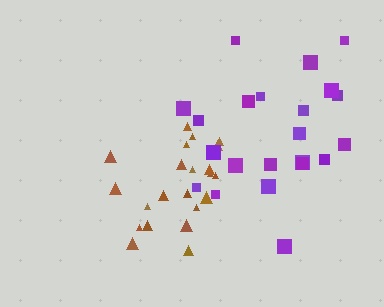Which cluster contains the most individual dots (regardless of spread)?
Brown (23).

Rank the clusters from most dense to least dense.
brown, purple.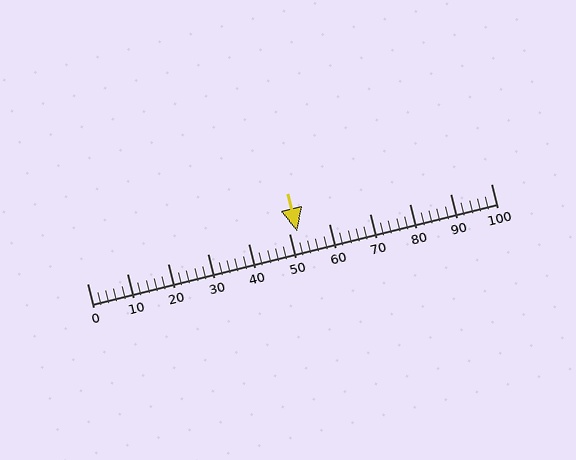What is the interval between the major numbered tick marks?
The major tick marks are spaced 10 units apart.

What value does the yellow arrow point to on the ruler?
The yellow arrow points to approximately 52.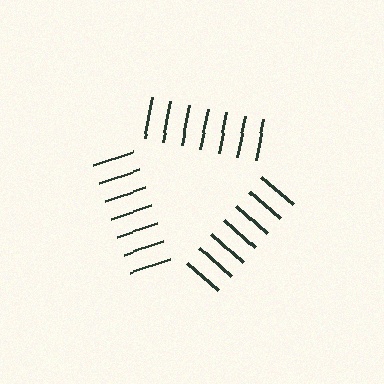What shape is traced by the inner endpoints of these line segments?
An illusory triangle — the line segments terminate on its edges but no continuous stroke is drawn.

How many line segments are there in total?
21 — 7 along each of the 3 edges.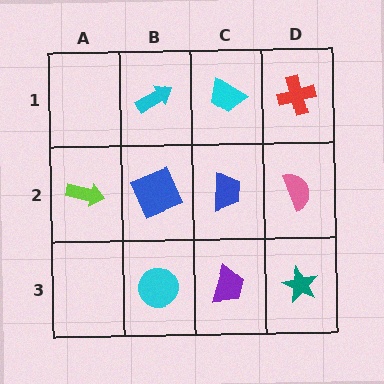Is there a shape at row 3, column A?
No, that cell is empty.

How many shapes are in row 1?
3 shapes.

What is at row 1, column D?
A red cross.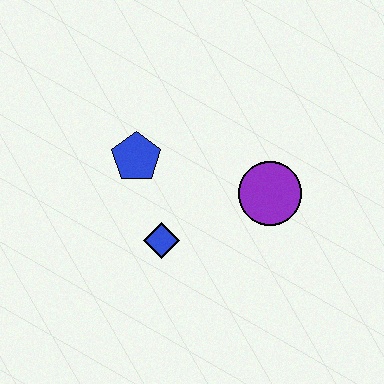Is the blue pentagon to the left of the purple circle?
Yes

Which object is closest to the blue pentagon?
The blue diamond is closest to the blue pentagon.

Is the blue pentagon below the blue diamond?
No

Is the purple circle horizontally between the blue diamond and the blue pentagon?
No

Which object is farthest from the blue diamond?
The purple circle is farthest from the blue diamond.